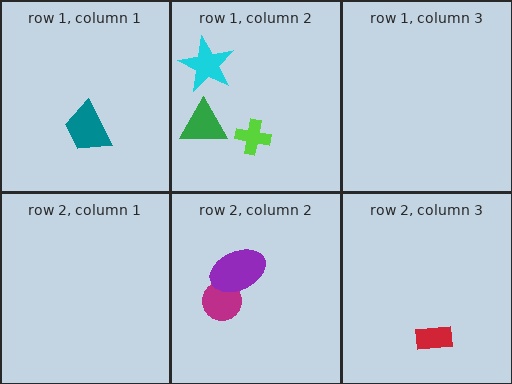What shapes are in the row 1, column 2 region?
The cyan star, the green triangle, the lime cross.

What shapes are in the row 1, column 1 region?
The teal trapezoid.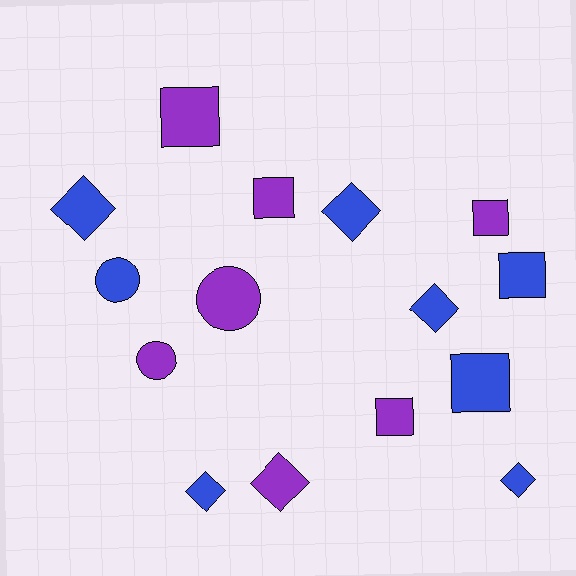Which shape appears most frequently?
Square, with 6 objects.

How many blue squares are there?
There are 2 blue squares.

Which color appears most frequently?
Blue, with 8 objects.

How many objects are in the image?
There are 15 objects.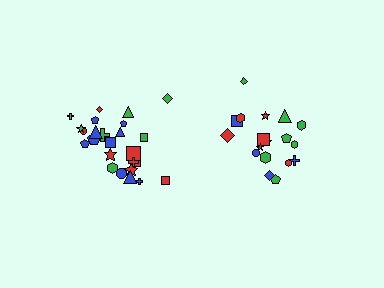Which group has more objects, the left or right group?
The left group.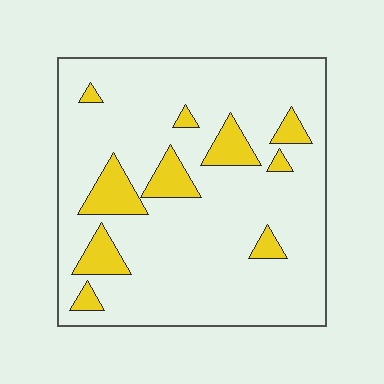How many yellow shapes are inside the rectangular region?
10.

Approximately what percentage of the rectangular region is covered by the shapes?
Approximately 15%.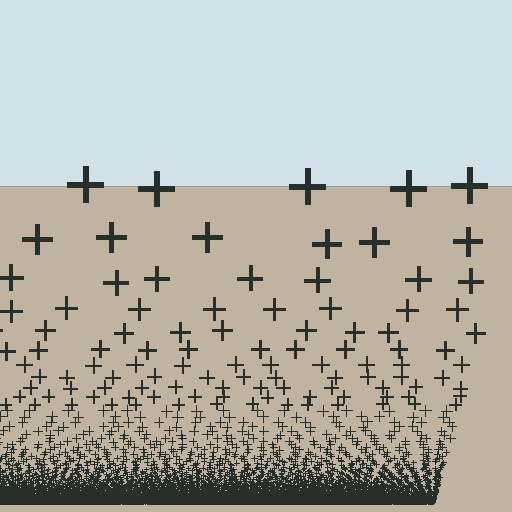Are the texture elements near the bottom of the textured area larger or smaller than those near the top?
Smaller. The gradient is inverted — elements near the bottom are smaller and denser.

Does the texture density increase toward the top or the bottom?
Density increases toward the bottom.